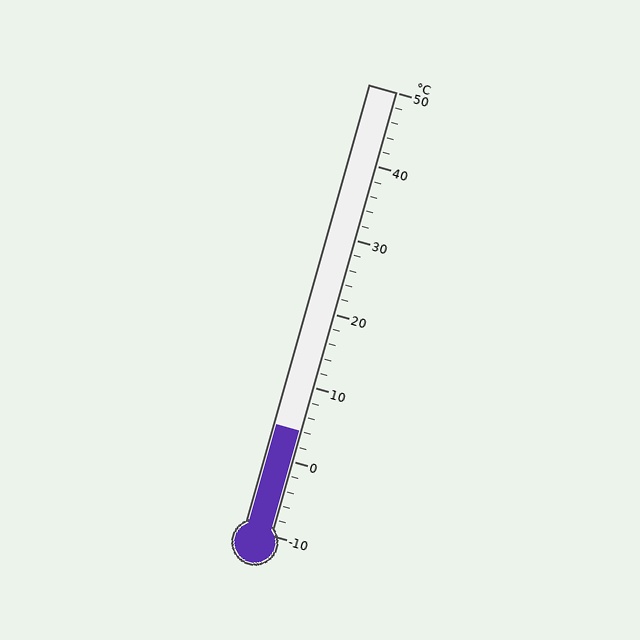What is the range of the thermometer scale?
The thermometer scale ranges from -10°C to 50°C.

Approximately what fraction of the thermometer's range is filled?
The thermometer is filled to approximately 25% of its range.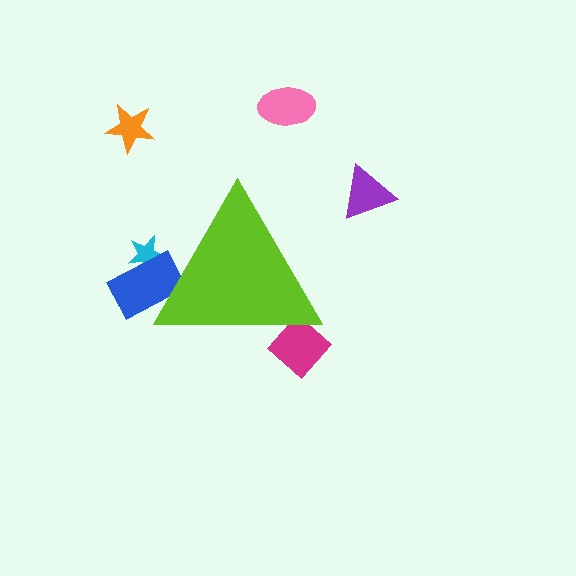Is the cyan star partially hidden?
Yes, the cyan star is partially hidden behind the lime triangle.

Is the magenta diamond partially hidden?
Yes, the magenta diamond is partially hidden behind the lime triangle.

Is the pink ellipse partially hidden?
No, the pink ellipse is fully visible.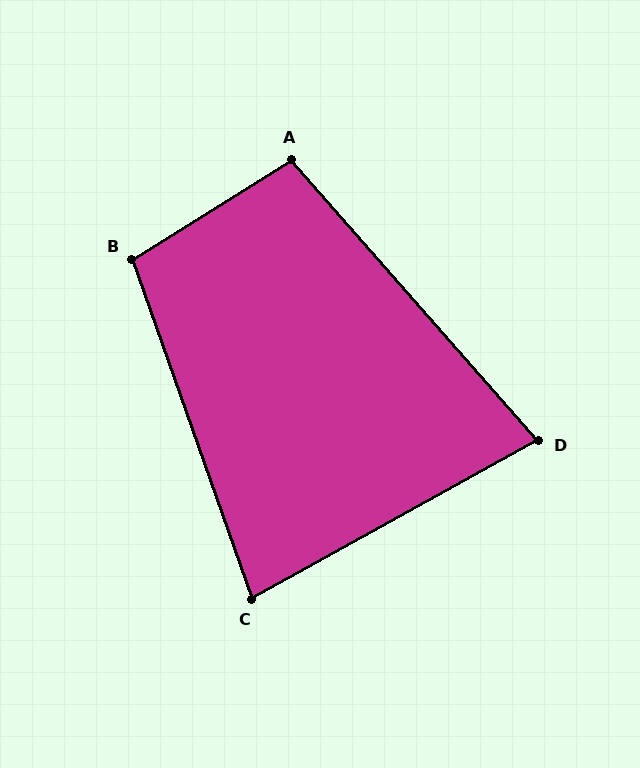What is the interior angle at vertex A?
Approximately 99 degrees (obtuse).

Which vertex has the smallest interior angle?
D, at approximately 78 degrees.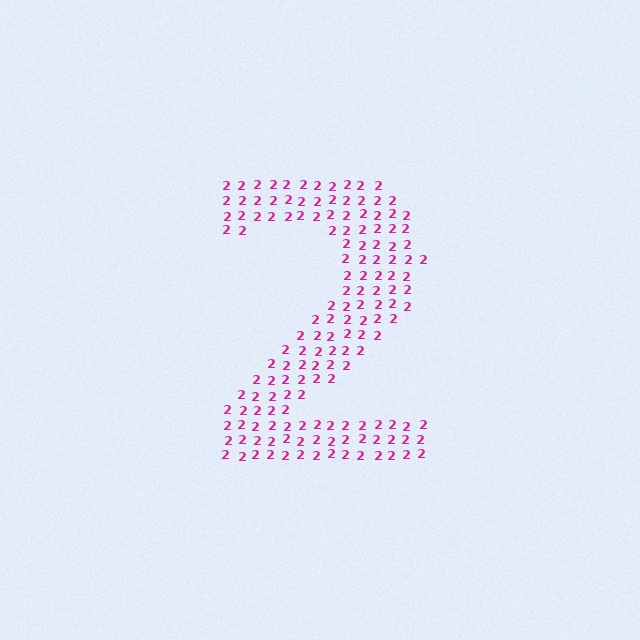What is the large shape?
The large shape is the digit 2.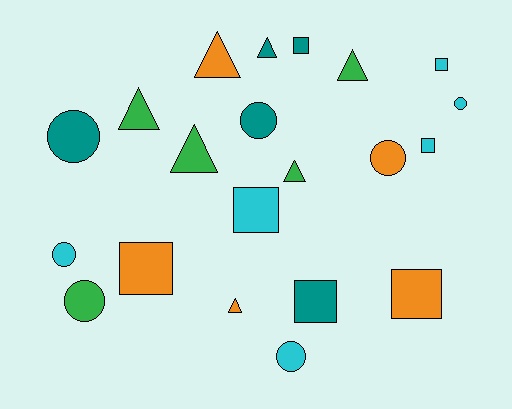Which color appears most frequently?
Cyan, with 6 objects.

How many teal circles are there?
There are 2 teal circles.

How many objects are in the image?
There are 21 objects.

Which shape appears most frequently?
Circle, with 7 objects.